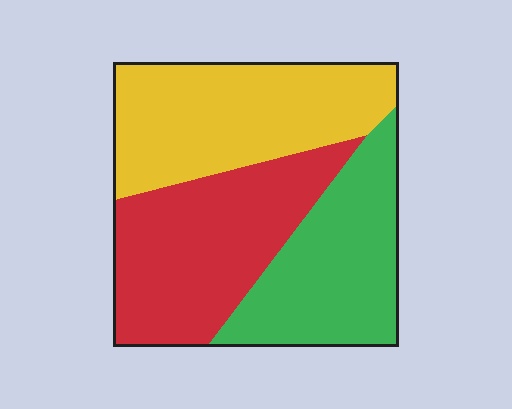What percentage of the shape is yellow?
Yellow covers roughly 35% of the shape.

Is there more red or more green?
Red.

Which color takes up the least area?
Green, at roughly 30%.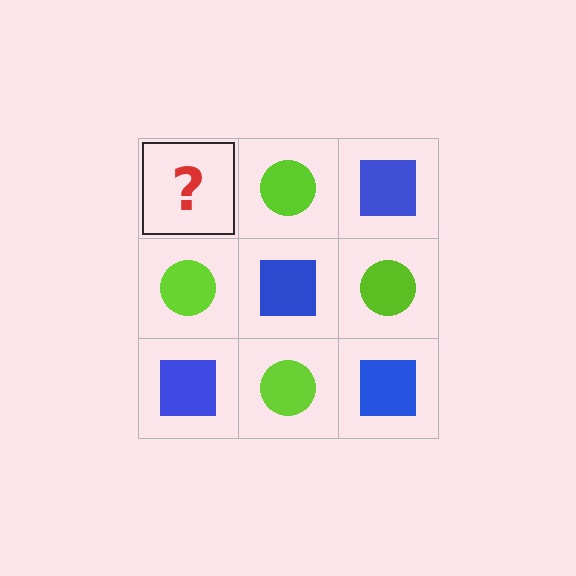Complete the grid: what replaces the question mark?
The question mark should be replaced with a blue square.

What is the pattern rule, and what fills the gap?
The rule is that it alternates blue square and lime circle in a checkerboard pattern. The gap should be filled with a blue square.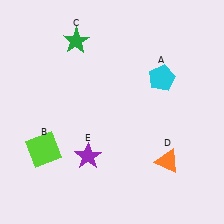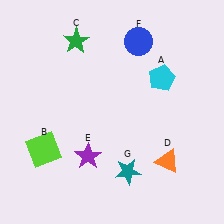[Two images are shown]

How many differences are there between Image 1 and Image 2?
There are 2 differences between the two images.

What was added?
A blue circle (F), a teal star (G) were added in Image 2.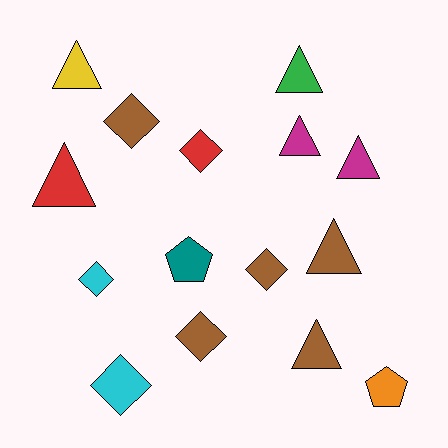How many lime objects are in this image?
There are no lime objects.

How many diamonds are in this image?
There are 6 diamonds.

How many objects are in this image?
There are 15 objects.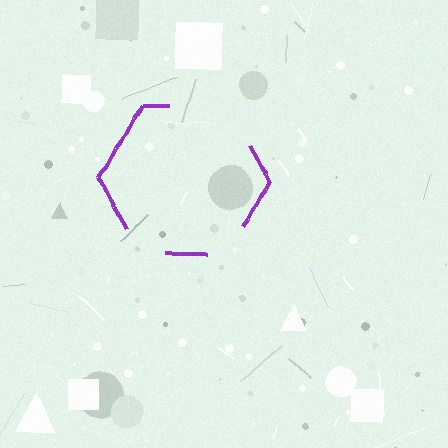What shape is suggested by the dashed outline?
The dashed outline suggests a hexagon.